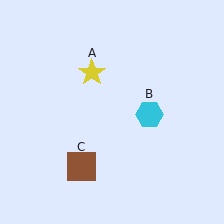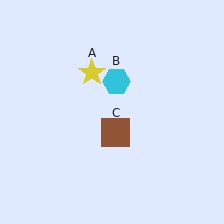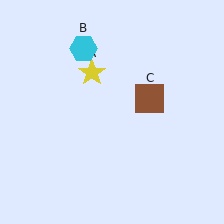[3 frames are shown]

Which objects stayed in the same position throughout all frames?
Yellow star (object A) remained stationary.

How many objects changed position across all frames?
2 objects changed position: cyan hexagon (object B), brown square (object C).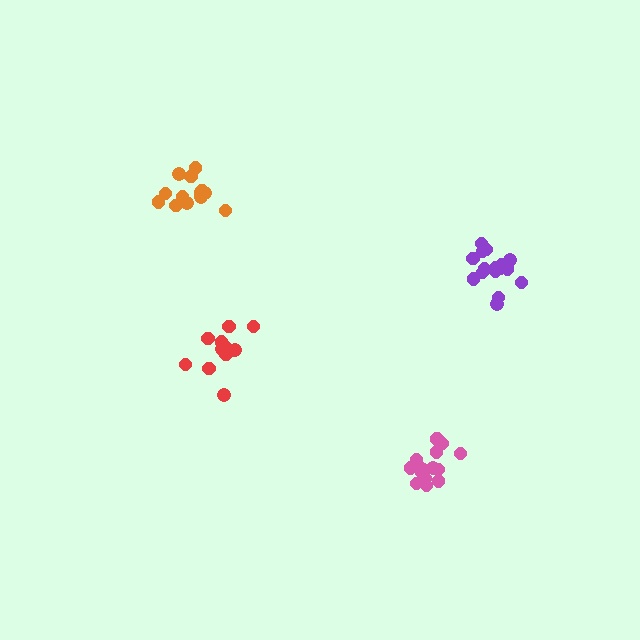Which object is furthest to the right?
The purple cluster is rightmost.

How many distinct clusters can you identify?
There are 4 distinct clusters.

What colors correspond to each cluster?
The clusters are colored: red, pink, purple, orange.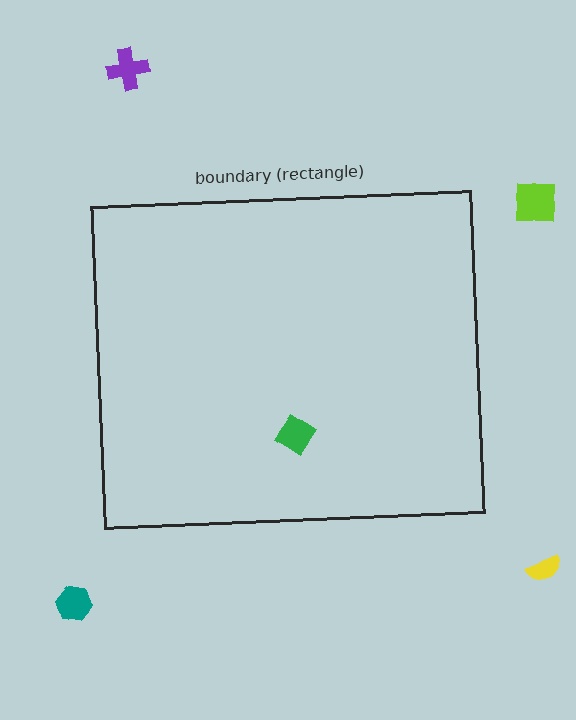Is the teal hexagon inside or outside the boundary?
Outside.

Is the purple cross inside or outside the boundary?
Outside.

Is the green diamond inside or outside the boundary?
Inside.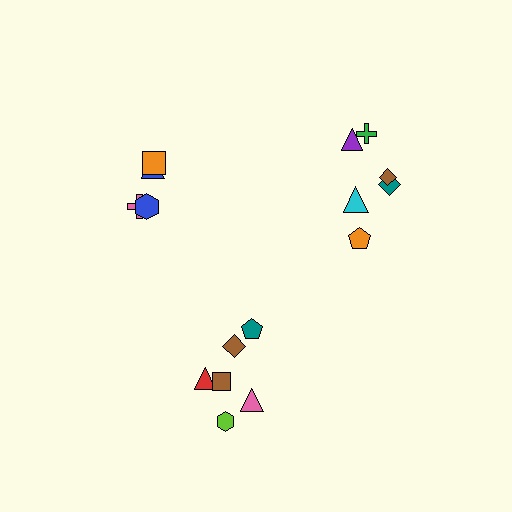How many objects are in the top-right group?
There are 6 objects.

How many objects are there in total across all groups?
There are 16 objects.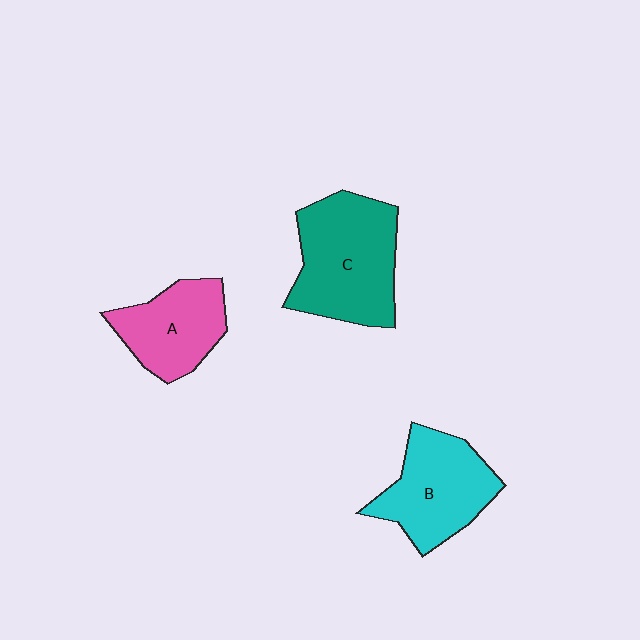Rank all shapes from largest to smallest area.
From largest to smallest: C (teal), B (cyan), A (pink).